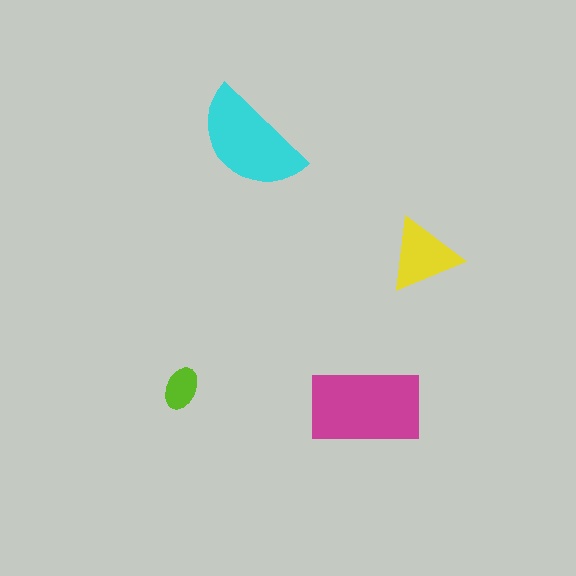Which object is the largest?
The magenta rectangle.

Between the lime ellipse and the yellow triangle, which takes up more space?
The yellow triangle.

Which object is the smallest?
The lime ellipse.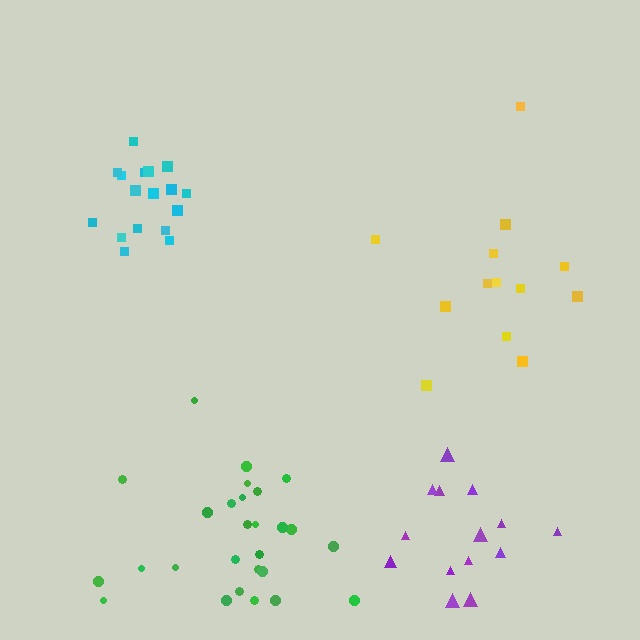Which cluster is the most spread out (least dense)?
Yellow.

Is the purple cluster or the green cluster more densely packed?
Purple.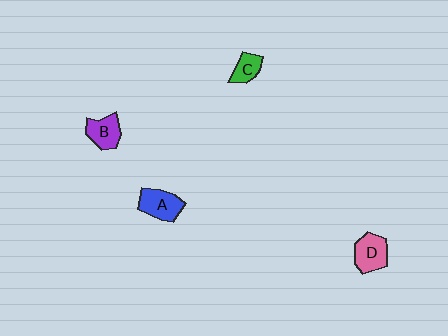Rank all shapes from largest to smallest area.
From largest to smallest: D (pink), A (blue), B (purple), C (green).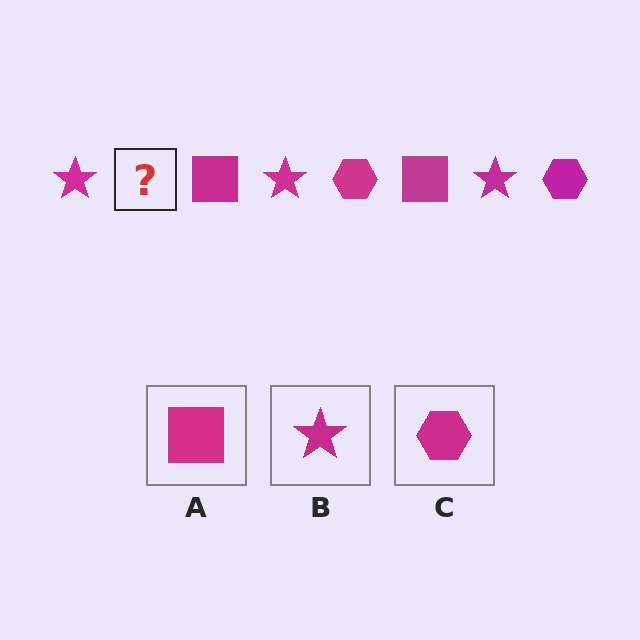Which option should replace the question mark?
Option C.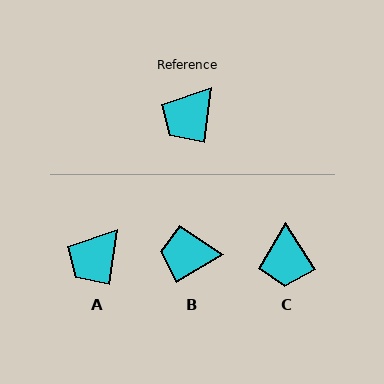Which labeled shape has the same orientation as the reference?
A.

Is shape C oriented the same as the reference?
No, it is off by about 41 degrees.